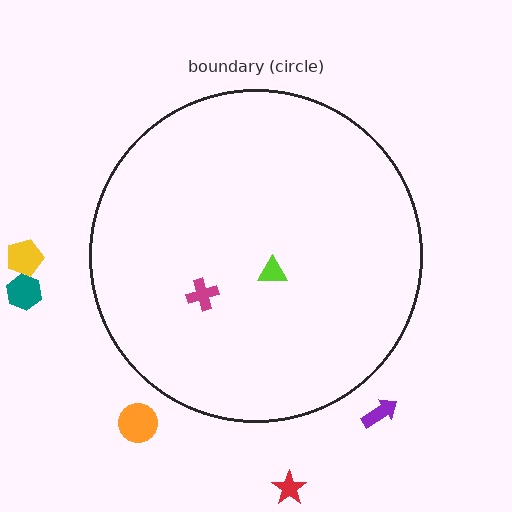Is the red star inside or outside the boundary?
Outside.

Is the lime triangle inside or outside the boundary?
Inside.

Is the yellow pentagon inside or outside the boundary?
Outside.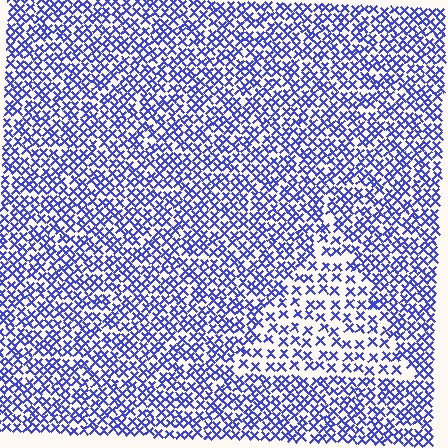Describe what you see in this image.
The image contains small blue elements arranged at two different densities. A triangle-shaped region is visible where the elements are less densely packed than the surrounding area.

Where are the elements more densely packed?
The elements are more densely packed outside the triangle boundary.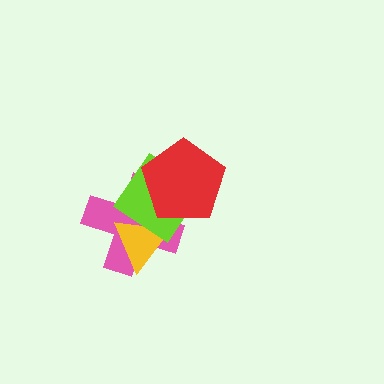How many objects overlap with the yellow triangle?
2 objects overlap with the yellow triangle.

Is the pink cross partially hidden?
Yes, it is partially covered by another shape.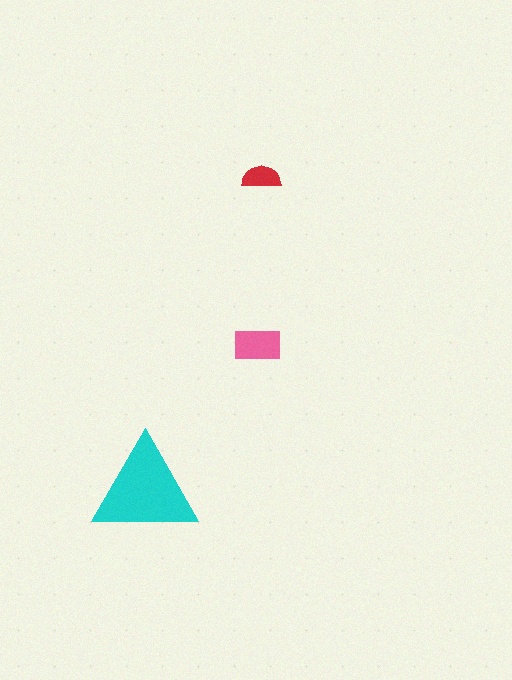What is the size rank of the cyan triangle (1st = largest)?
1st.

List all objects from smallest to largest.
The red semicircle, the pink rectangle, the cyan triangle.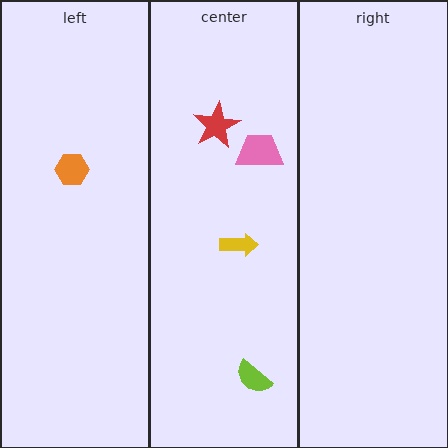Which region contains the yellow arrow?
The center region.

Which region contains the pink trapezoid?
The center region.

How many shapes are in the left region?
1.